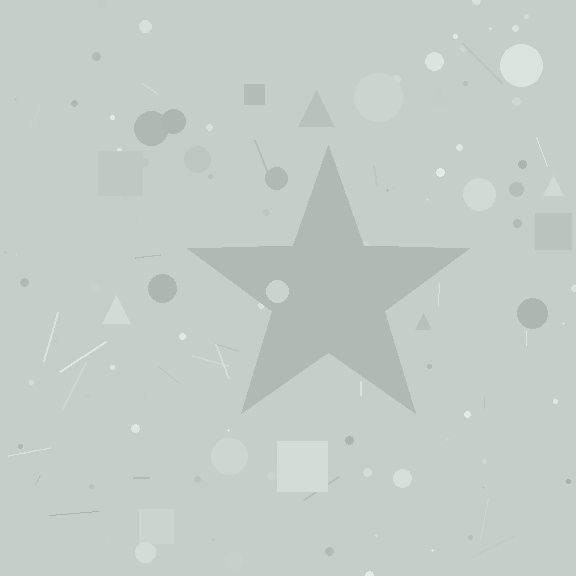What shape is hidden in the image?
A star is hidden in the image.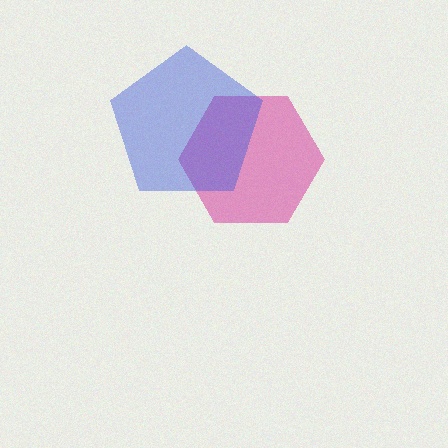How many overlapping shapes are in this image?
There are 2 overlapping shapes in the image.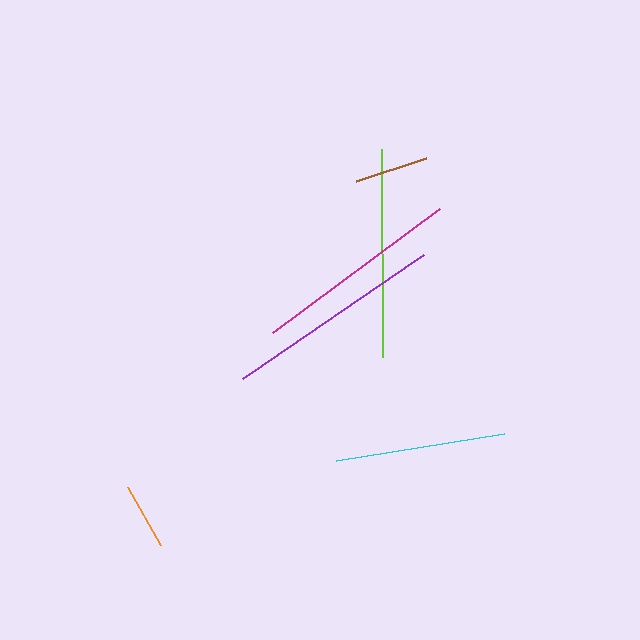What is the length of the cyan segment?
The cyan segment is approximately 170 pixels long.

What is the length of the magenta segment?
The magenta segment is approximately 208 pixels long.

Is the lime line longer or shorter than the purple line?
The purple line is longer than the lime line.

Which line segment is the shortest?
The orange line is the shortest at approximately 67 pixels.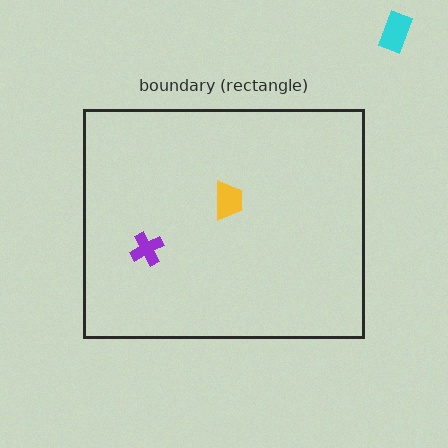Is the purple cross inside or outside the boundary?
Inside.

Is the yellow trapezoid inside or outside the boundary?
Inside.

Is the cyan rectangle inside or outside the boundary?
Outside.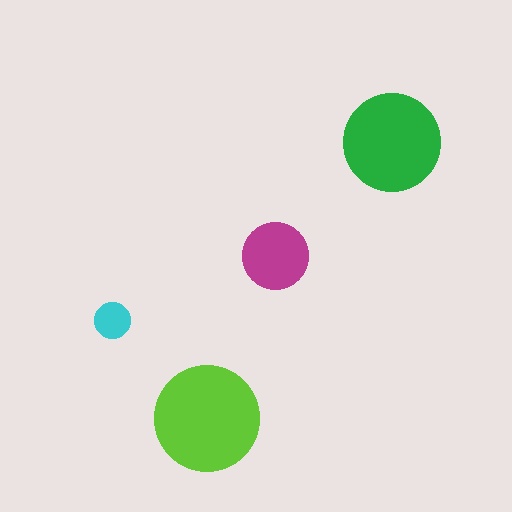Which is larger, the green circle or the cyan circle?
The green one.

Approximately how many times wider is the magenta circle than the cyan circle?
About 2 times wider.